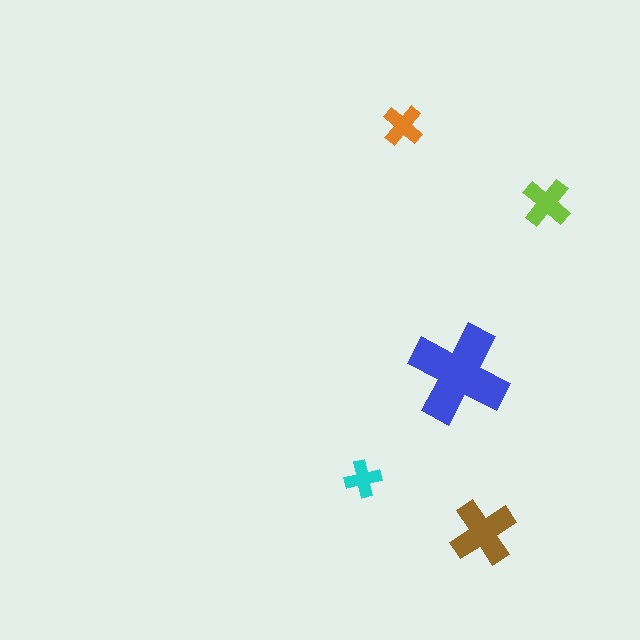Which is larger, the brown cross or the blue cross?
The blue one.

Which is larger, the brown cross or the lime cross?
The brown one.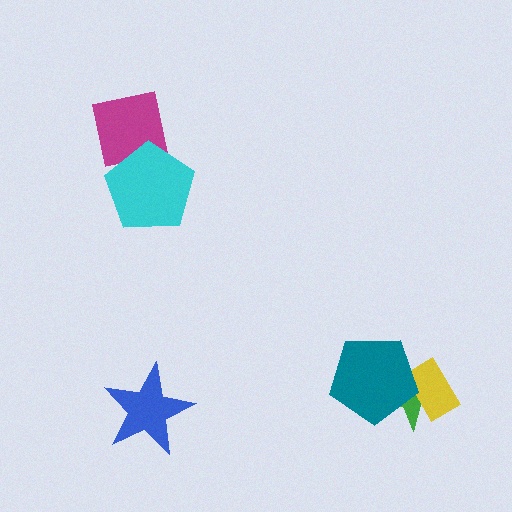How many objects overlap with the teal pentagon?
2 objects overlap with the teal pentagon.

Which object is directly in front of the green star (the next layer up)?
The yellow rectangle is directly in front of the green star.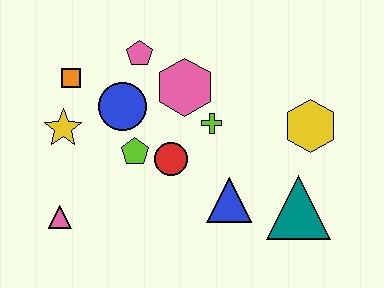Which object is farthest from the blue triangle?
The orange square is farthest from the blue triangle.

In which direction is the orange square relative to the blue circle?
The orange square is to the left of the blue circle.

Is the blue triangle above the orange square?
No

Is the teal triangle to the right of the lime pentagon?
Yes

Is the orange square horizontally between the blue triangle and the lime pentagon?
No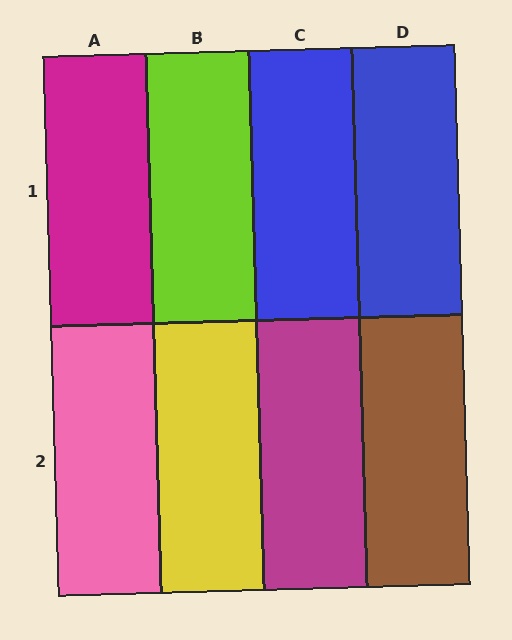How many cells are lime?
1 cell is lime.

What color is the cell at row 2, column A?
Pink.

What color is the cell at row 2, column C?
Magenta.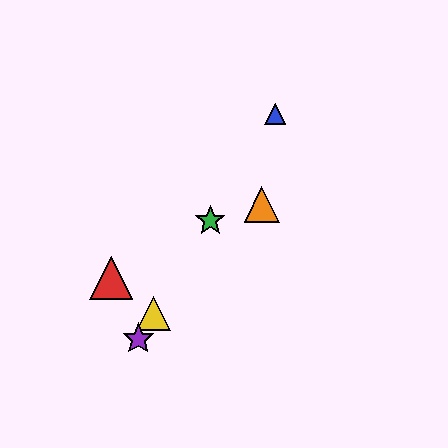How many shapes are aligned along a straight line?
4 shapes (the blue triangle, the green star, the yellow triangle, the purple star) are aligned along a straight line.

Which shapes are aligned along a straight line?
The blue triangle, the green star, the yellow triangle, the purple star are aligned along a straight line.